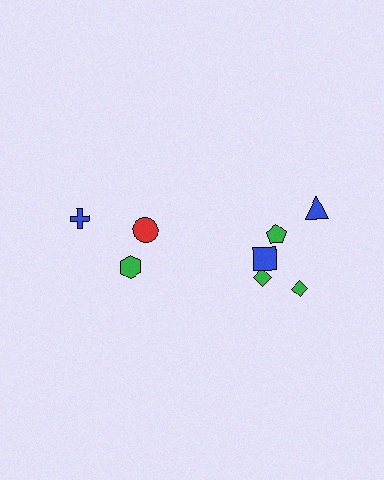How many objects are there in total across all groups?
There are 8 objects.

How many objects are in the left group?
There are 3 objects.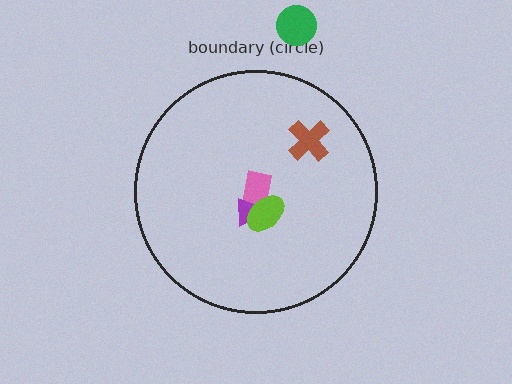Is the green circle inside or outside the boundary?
Outside.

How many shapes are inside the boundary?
4 inside, 1 outside.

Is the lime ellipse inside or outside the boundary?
Inside.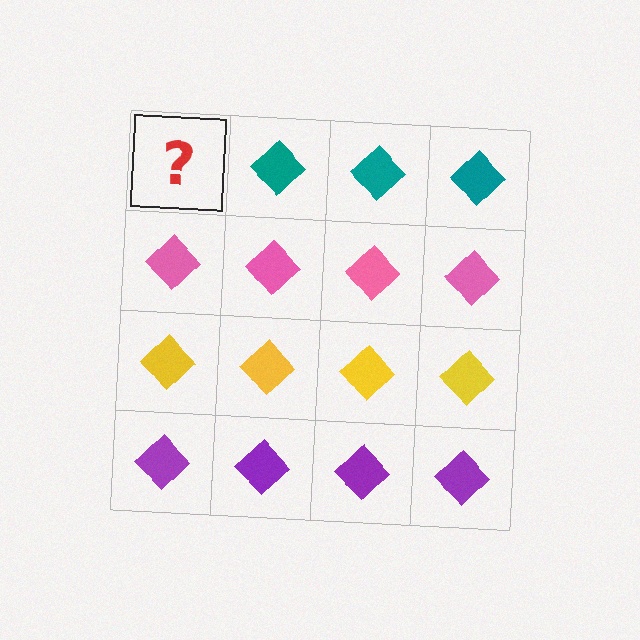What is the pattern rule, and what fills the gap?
The rule is that each row has a consistent color. The gap should be filled with a teal diamond.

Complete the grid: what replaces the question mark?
The question mark should be replaced with a teal diamond.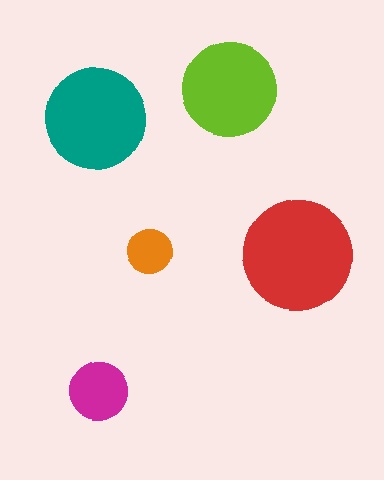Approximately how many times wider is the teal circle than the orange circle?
About 2.5 times wider.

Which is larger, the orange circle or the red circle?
The red one.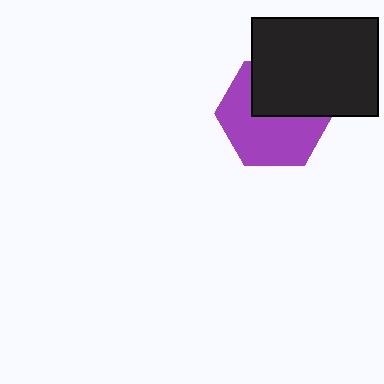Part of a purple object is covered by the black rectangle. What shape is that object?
It is a hexagon.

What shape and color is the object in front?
The object in front is a black rectangle.